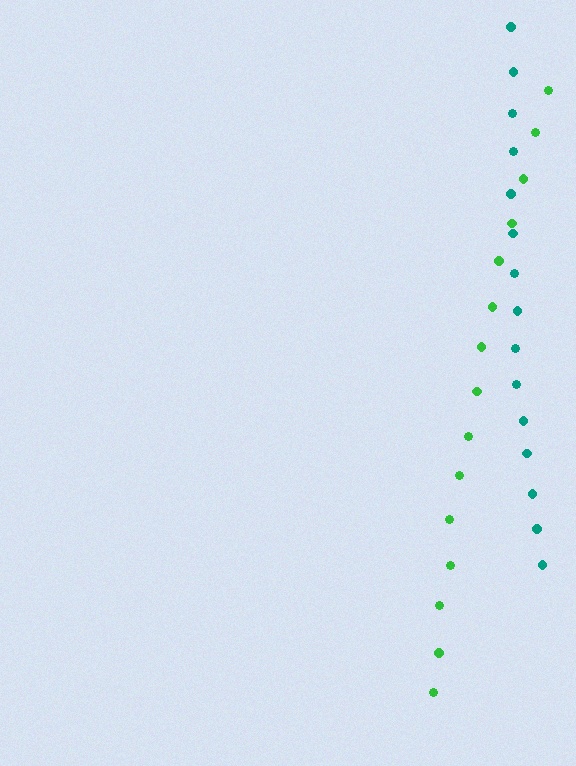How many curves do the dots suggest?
There are 2 distinct paths.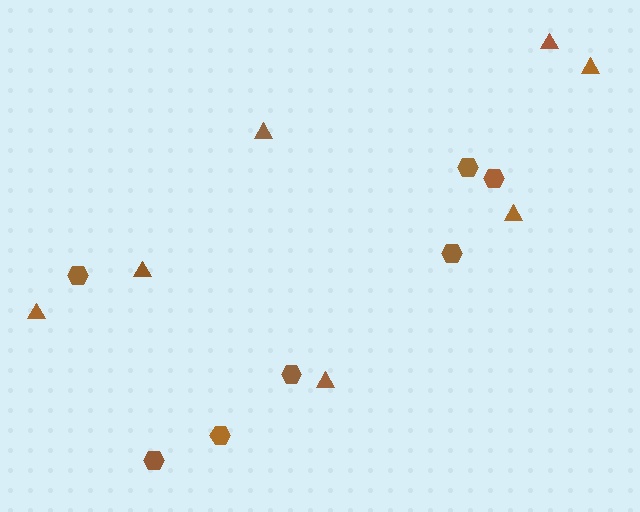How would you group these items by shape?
There are 2 groups: one group of hexagons (7) and one group of triangles (7).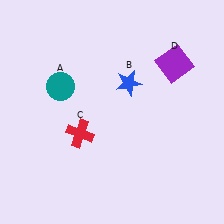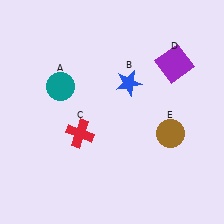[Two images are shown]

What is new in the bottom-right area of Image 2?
A brown circle (E) was added in the bottom-right area of Image 2.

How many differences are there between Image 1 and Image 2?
There is 1 difference between the two images.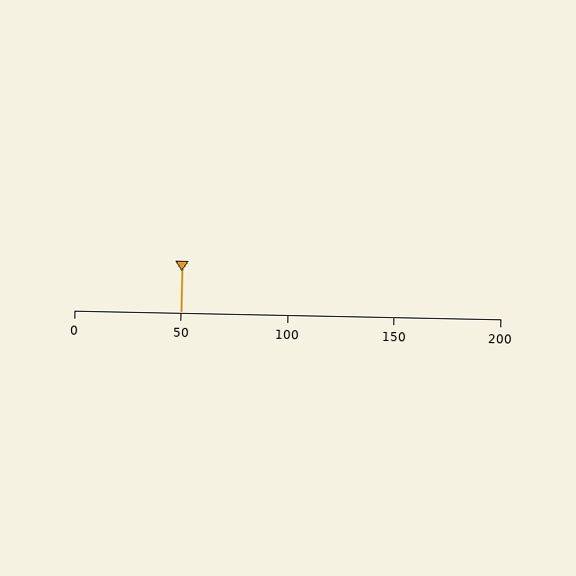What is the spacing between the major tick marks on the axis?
The major ticks are spaced 50 apart.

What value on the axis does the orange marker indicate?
The marker indicates approximately 50.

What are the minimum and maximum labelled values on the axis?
The axis runs from 0 to 200.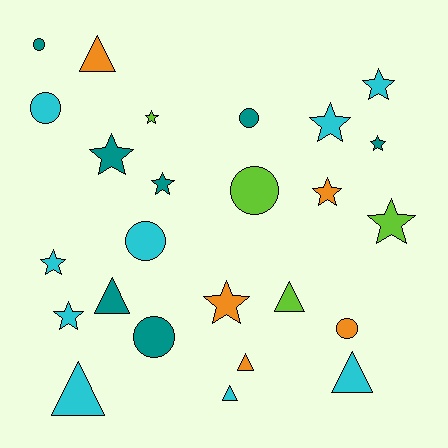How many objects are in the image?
There are 25 objects.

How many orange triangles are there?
There are 2 orange triangles.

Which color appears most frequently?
Cyan, with 9 objects.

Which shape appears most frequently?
Star, with 11 objects.